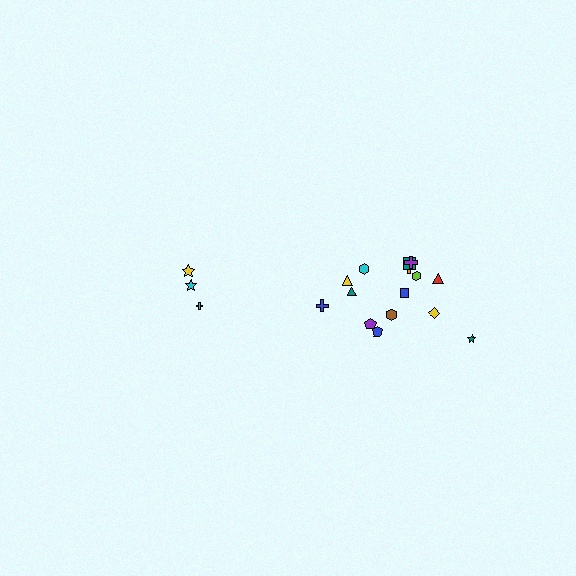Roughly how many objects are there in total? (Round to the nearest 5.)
Roughly 20 objects in total.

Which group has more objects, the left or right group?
The right group.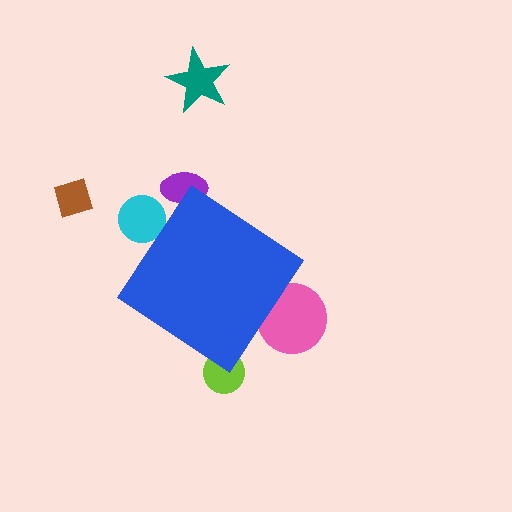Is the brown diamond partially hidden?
No, the brown diamond is fully visible.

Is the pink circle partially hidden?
Yes, the pink circle is partially hidden behind the blue diamond.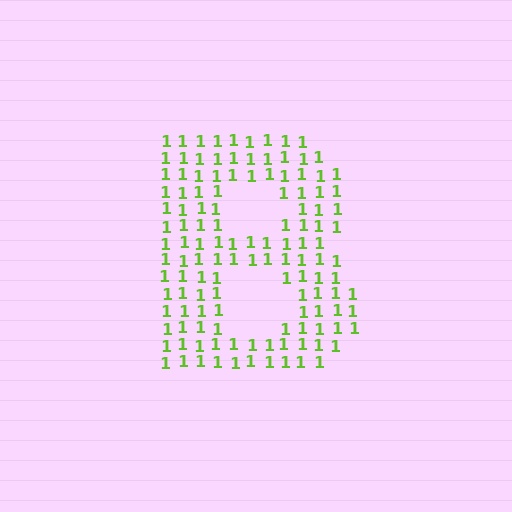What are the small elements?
The small elements are digit 1's.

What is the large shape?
The large shape is the letter B.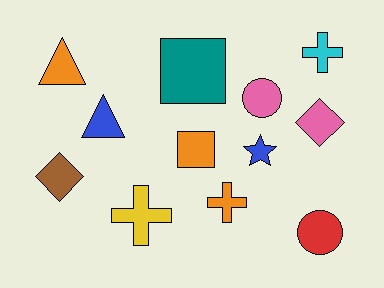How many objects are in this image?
There are 12 objects.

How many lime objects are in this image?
There are no lime objects.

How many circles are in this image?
There are 2 circles.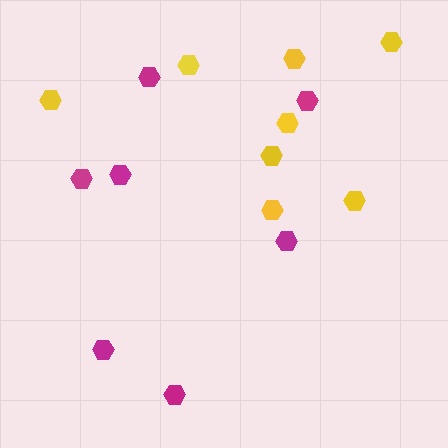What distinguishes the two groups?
There are 2 groups: one group of magenta hexagons (7) and one group of yellow hexagons (8).